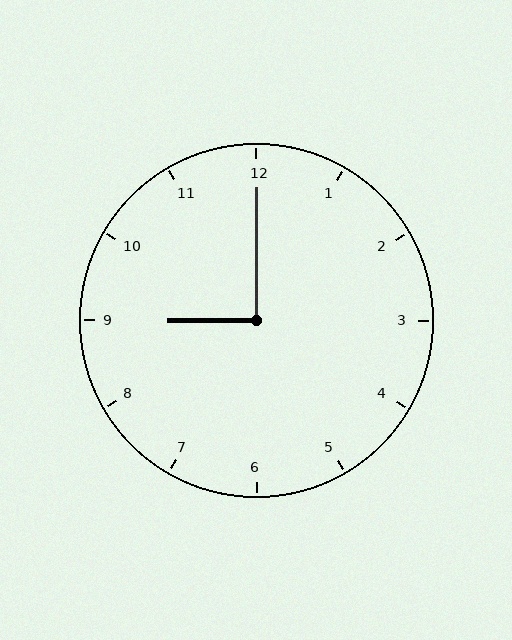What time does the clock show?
9:00.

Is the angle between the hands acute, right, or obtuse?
It is right.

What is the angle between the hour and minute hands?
Approximately 90 degrees.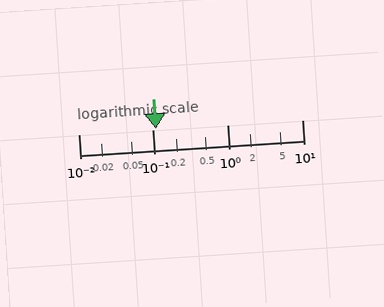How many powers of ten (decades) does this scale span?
The scale spans 3 decades, from 0.01 to 10.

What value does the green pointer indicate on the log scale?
The pointer indicates approximately 0.11.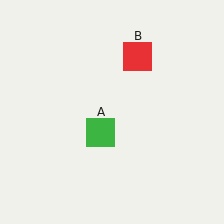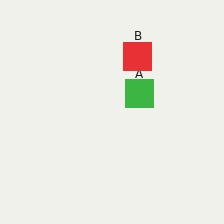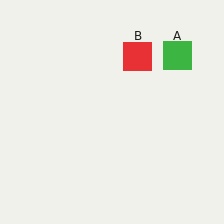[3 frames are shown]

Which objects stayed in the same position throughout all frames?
Red square (object B) remained stationary.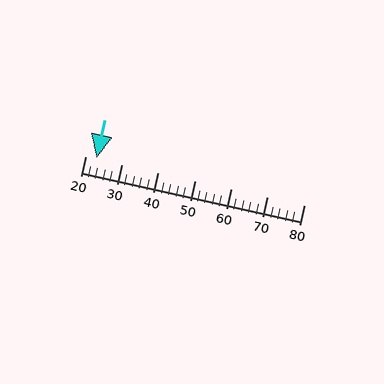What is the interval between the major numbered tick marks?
The major tick marks are spaced 10 units apart.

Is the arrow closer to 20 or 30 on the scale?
The arrow is closer to 20.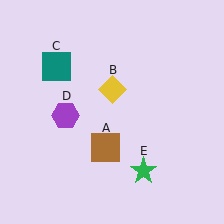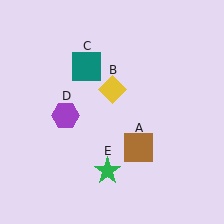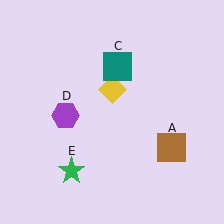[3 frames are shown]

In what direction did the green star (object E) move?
The green star (object E) moved left.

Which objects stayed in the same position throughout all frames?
Yellow diamond (object B) and purple hexagon (object D) remained stationary.